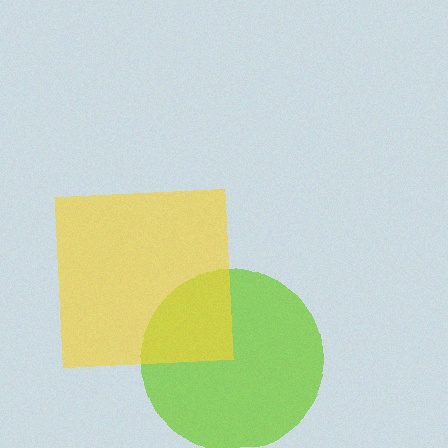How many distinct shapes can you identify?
There are 2 distinct shapes: a lime circle, a yellow square.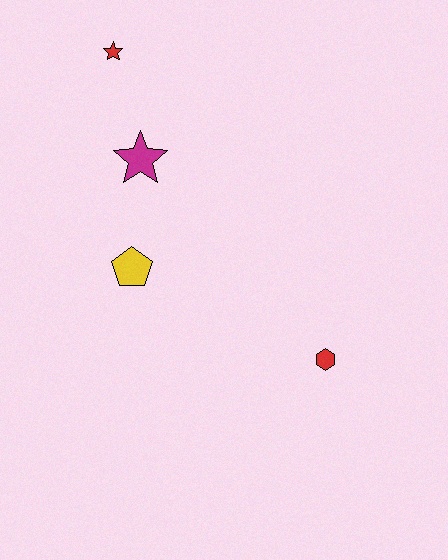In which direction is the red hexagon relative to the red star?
The red hexagon is below the red star.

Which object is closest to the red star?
The magenta star is closest to the red star.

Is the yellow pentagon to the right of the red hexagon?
No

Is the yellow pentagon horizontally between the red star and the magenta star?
Yes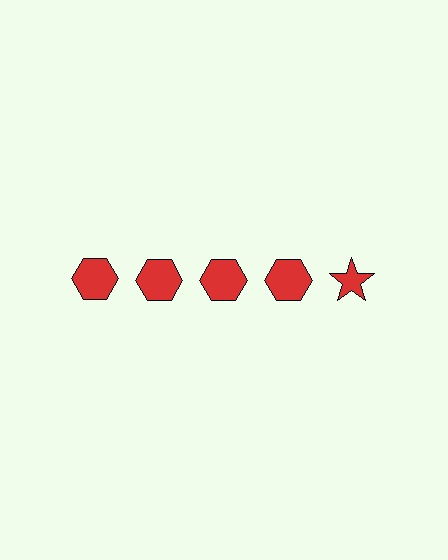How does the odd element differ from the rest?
It has a different shape: star instead of hexagon.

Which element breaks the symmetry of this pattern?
The red star in the top row, rightmost column breaks the symmetry. All other shapes are red hexagons.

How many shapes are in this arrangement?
There are 5 shapes arranged in a grid pattern.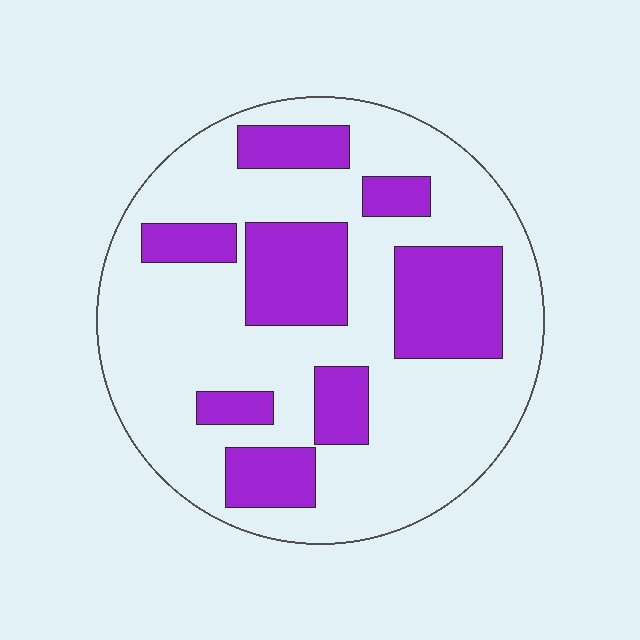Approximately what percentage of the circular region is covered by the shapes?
Approximately 30%.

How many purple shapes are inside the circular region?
8.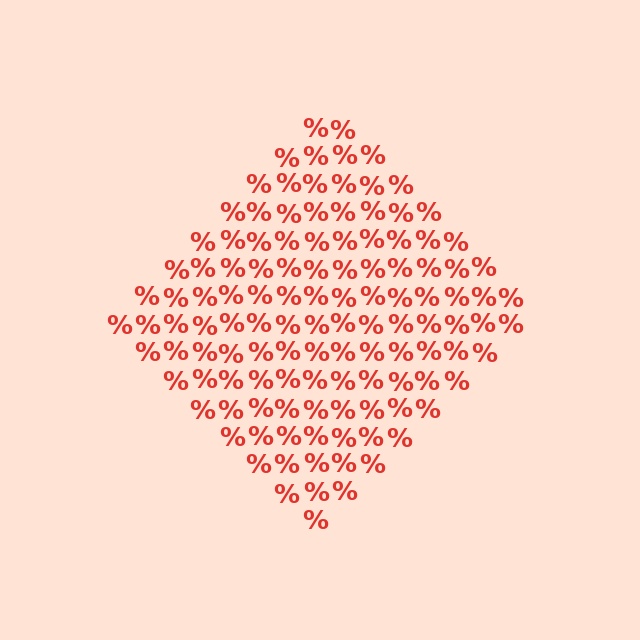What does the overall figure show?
The overall figure shows a diamond.